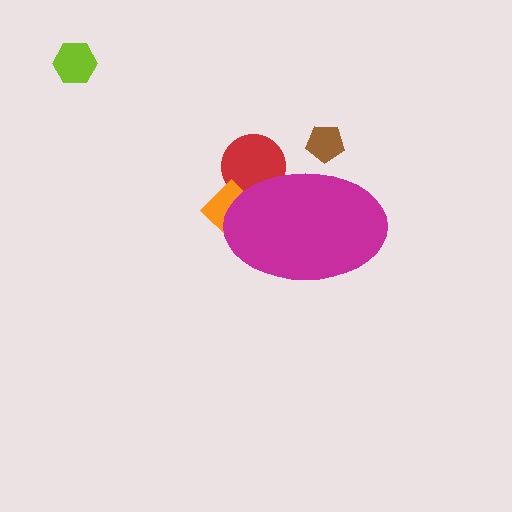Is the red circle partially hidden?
Yes, the red circle is partially hidden behind the magenta ellipse.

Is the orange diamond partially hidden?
Yes, the orange diamond is partially hidden behind the magenta ellipse.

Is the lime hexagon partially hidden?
No, the lime hexagon is fully visible.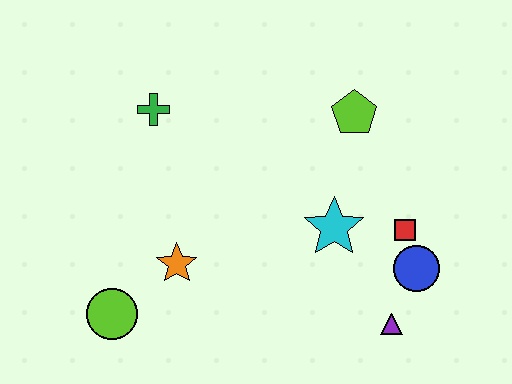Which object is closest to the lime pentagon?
The cyan star is closest to the lime pentagon.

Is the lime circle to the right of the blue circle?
No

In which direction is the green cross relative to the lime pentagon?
The green cross is to the left of the lime pentagon.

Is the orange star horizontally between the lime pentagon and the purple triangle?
No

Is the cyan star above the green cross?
No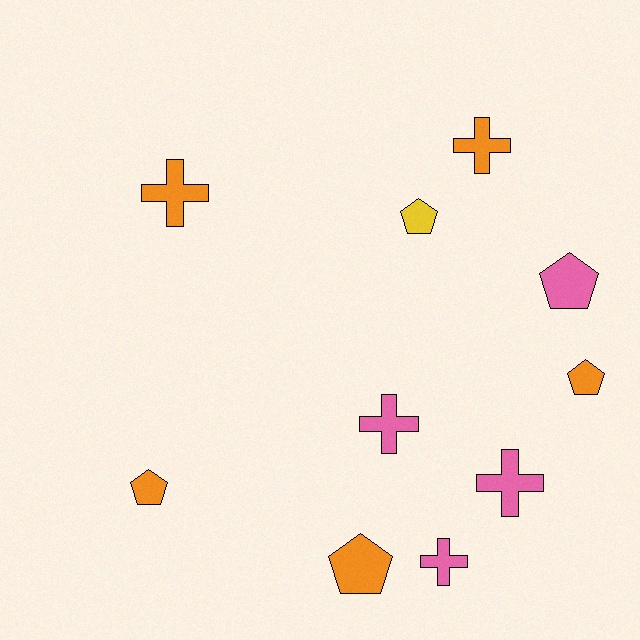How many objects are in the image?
There are 10 objects.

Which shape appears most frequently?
Pentagon, with 5 objects.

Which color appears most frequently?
Orange, with 5 objects.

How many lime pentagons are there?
There are no lime pentagons.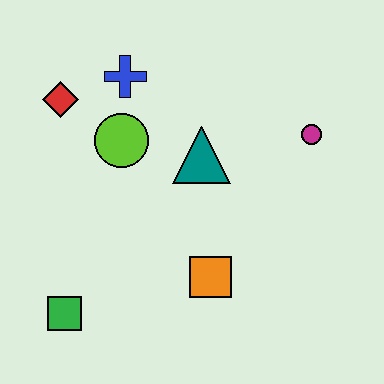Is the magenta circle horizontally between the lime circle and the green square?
No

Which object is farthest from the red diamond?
The magenta circle is farthest from the red diamond.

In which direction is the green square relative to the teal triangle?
The green square is below the teal triangle.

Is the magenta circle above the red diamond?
No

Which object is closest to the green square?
The orange square is closest to the green square.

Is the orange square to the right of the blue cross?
Yes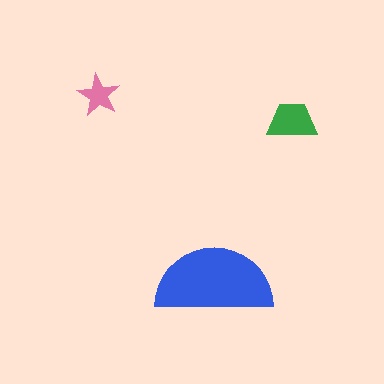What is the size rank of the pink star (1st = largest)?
3rd.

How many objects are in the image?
There are 3 objects in the image.